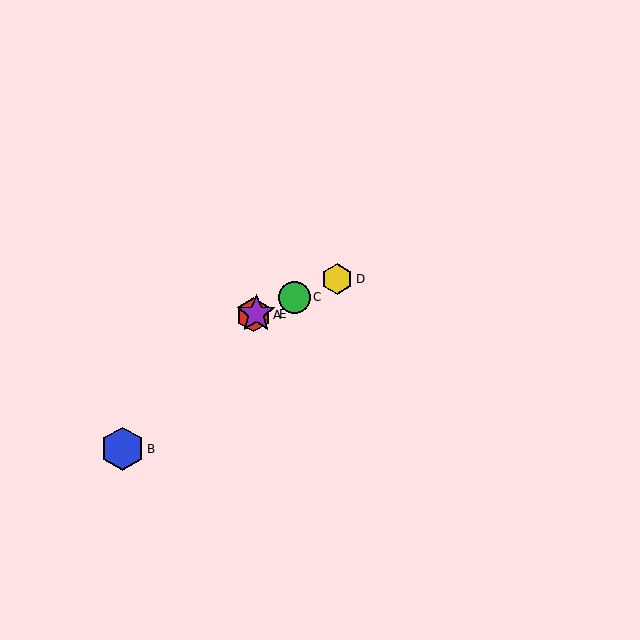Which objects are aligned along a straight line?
Objects A, C, D, E are aligned along a straight line.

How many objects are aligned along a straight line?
4 objects (A, C, D, E) are aligned along a straight line.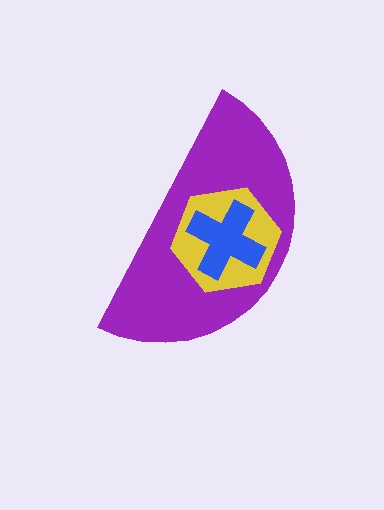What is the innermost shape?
The blue cross.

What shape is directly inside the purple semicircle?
The yellow hexagon.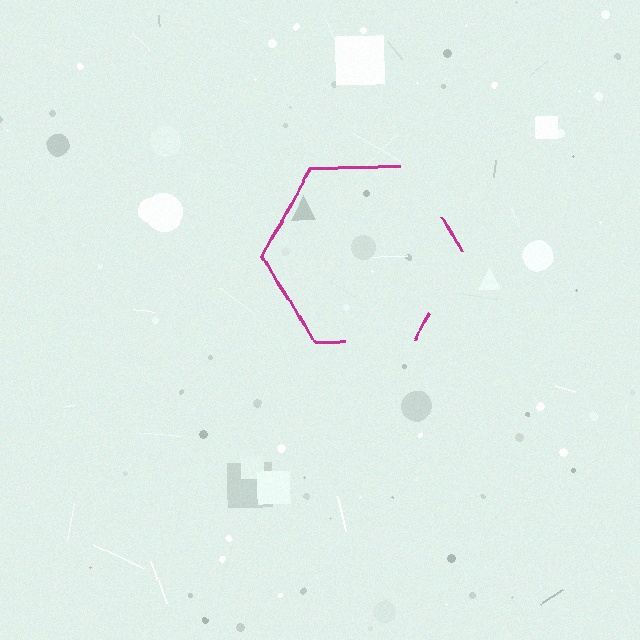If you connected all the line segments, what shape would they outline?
They would outline a hexagon.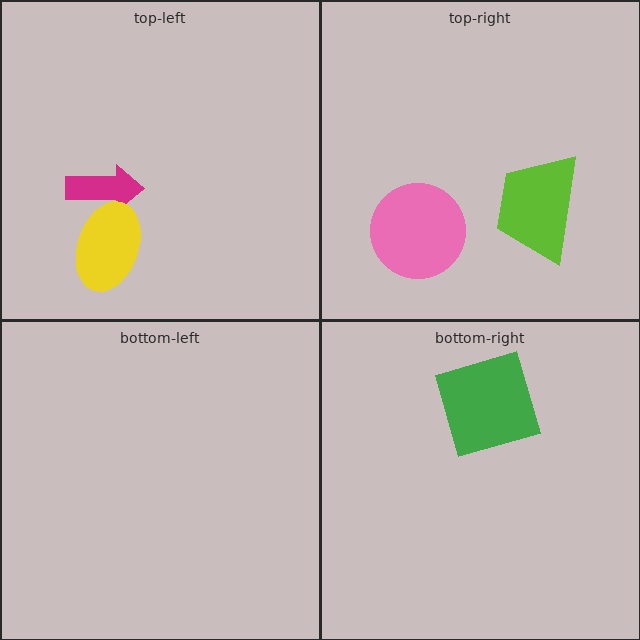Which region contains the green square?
The bottom-right region.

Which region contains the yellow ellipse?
The top-left region.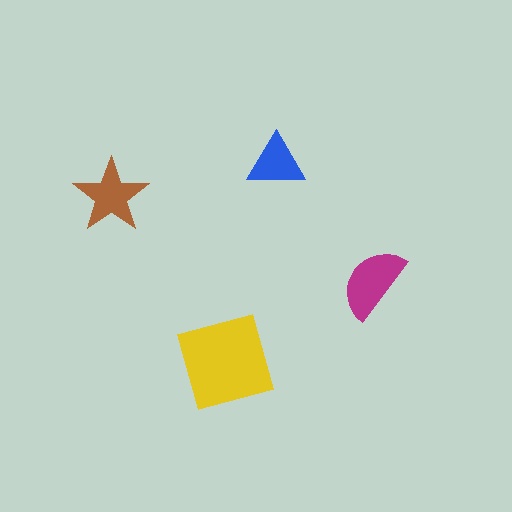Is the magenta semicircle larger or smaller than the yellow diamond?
Smaller.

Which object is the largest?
The yellow diamond.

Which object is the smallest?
The blue triangle.